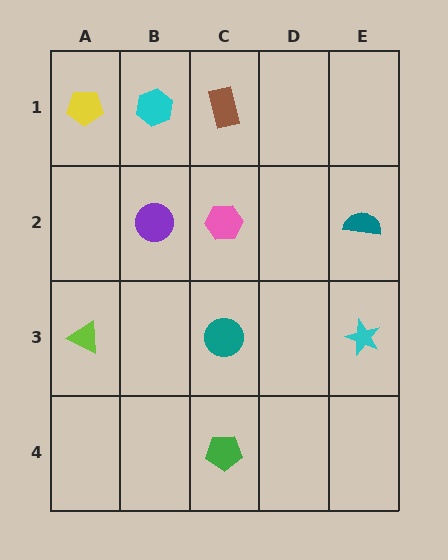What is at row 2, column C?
A pink hexagon.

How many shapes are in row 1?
3 shapes.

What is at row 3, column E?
A cyan star.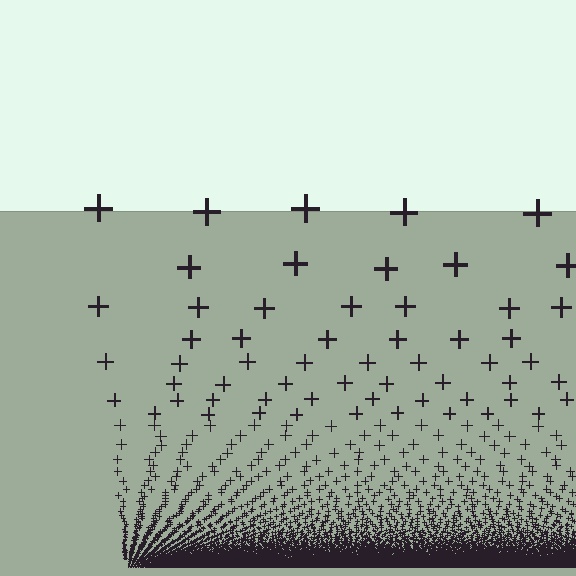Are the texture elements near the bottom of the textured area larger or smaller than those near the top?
Smaller. The gradient is inverted — elements near the bottom are smaller and denser.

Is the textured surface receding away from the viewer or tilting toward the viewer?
The surface appears to tilt toward the viewer. Texture elements get larger and sparser toward the top.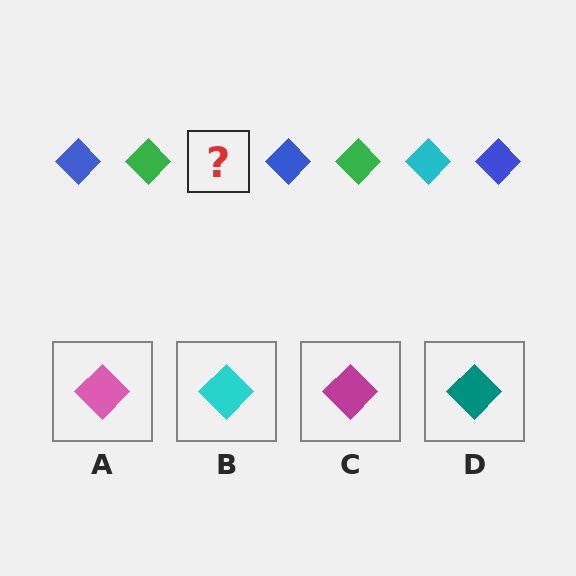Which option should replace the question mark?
Option B.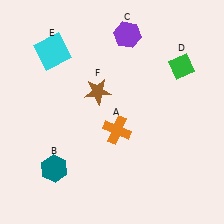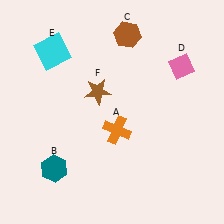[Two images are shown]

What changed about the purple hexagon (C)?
In Image 1, C is purple. In Image 2, it changed to brown.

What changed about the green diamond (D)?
In Image 1, D is green. In Image 2, it changed to pink.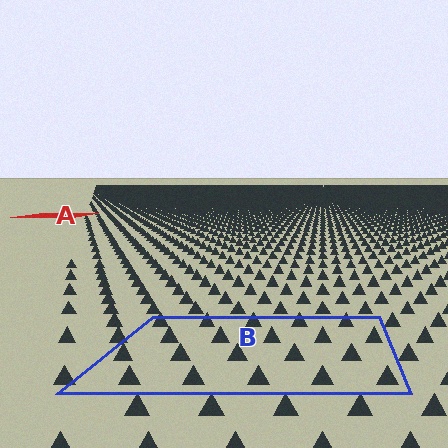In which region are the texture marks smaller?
The texture marks are smaller in region A, because it is farther away.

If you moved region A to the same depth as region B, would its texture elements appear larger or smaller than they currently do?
They would appear larger. At a closer depth, the same texture elements are projected at a bigger on-screen size.